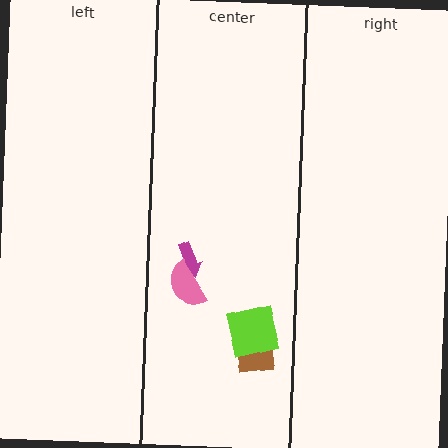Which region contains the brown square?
The center region.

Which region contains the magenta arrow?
The center region.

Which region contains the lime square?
The center region.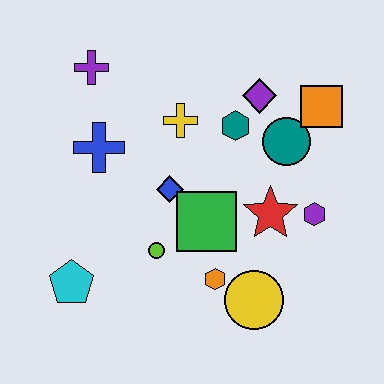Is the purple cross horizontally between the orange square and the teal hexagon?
No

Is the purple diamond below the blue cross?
No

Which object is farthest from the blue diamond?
The orange square is farthest from the blue diamond.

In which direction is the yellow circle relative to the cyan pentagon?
The yellow circle is to the right of the cyan pentagon.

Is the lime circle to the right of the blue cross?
Yes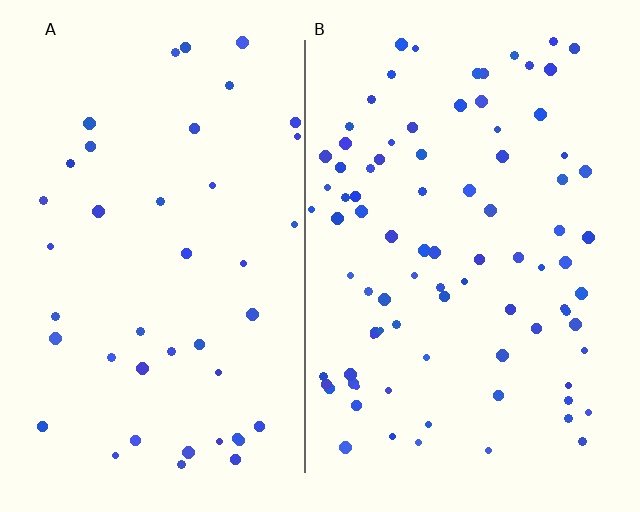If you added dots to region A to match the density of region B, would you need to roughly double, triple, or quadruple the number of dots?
Approximately double.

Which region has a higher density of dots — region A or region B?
B (the right).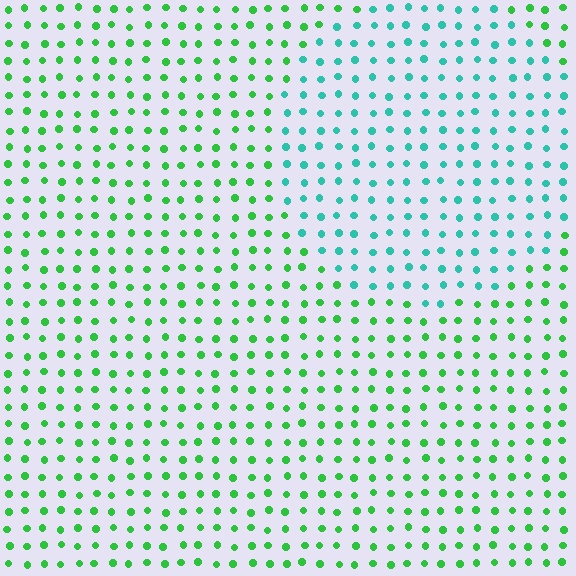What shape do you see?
I see a circle.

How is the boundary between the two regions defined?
The boundary is defined purely by a slight shift in hue (about 44 degrees). Spacing, size, and orientation are identical on both sides.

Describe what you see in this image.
The image is filled with small green elements in a uniform arrangement. A circle-shaped region is visible where the elements are tinted to a slightly different hue, forming a subtle color boundary.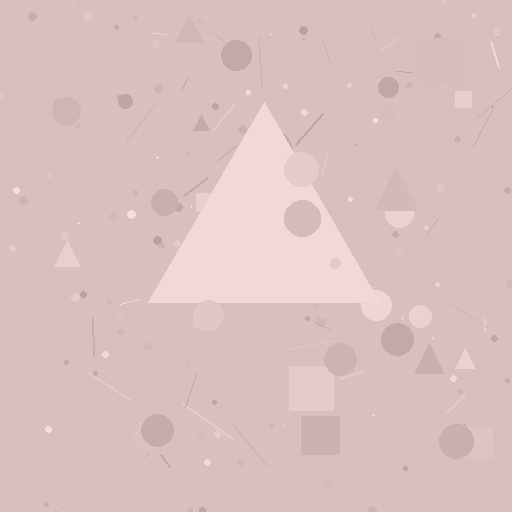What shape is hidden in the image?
A triangle is hidden in the image.